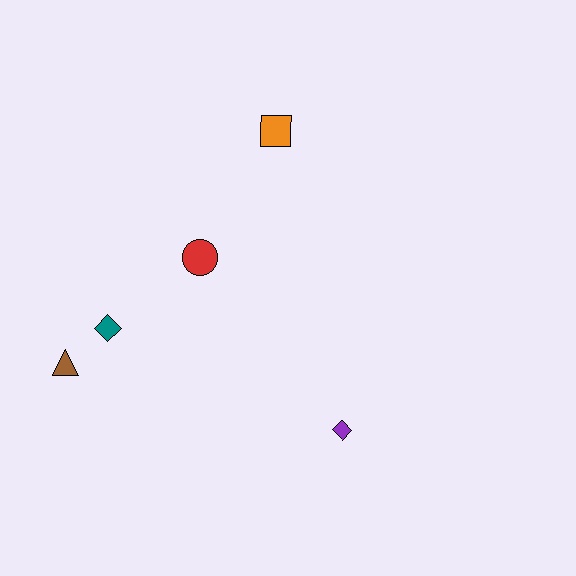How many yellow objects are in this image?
There are no yellow objects.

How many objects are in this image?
There are 5 objects.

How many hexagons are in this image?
There are no hexagons.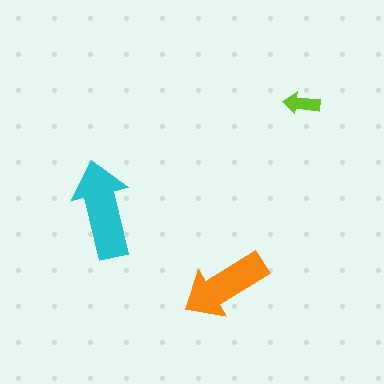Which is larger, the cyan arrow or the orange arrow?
The cyan one.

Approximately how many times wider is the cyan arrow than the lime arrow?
About 2.5 times wider.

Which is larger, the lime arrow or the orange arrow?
The orange one.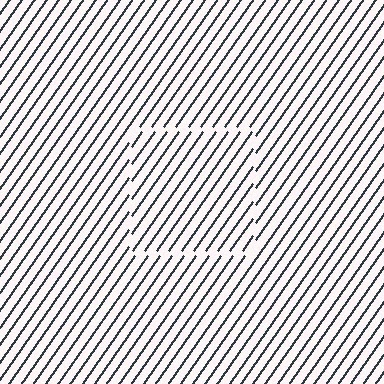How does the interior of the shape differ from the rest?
The interior of the shape contains the same grating, shifted by half a period — the contour is defined by the phase discontinuity where line-ends from the inner and outer gratings abut.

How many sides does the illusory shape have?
4 sides — the line-ends trace a square.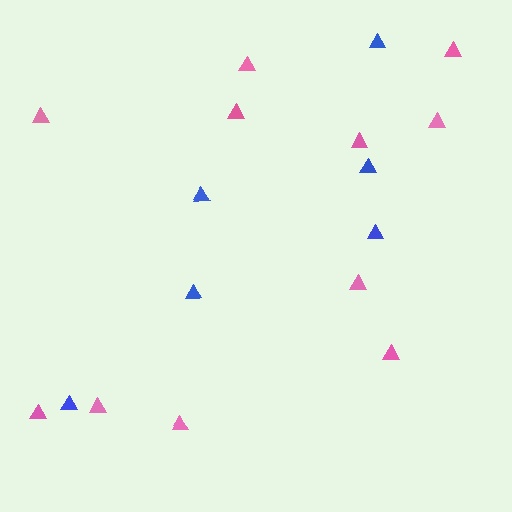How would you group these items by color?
There are 2 groups: one group of pink triangles (11) and one group of blue triangles (6).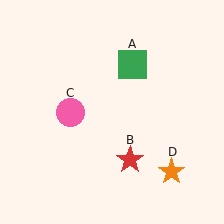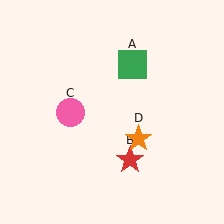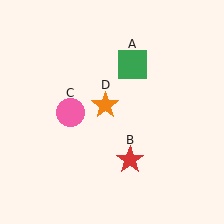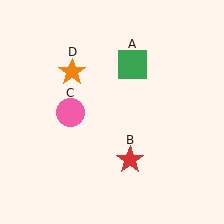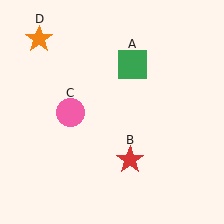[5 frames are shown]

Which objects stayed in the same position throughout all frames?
Green square (object A) and red star (object B) and pink circle (object C) remained stationary.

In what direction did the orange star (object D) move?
The orange star (object D) moved up and to the left.